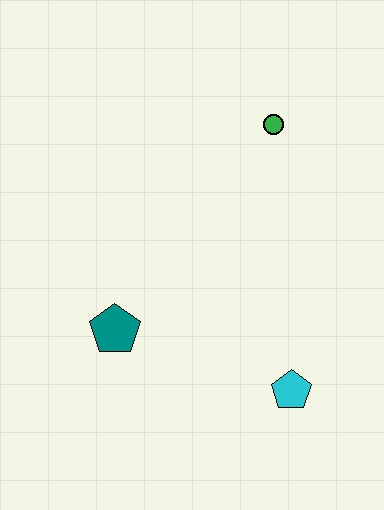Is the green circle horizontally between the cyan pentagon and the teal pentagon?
Yes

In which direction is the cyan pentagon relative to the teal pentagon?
The cyan pentagon is to the right of the teal pentagon.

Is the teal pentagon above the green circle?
No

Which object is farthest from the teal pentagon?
The green circle is farthest from the teal pentagon.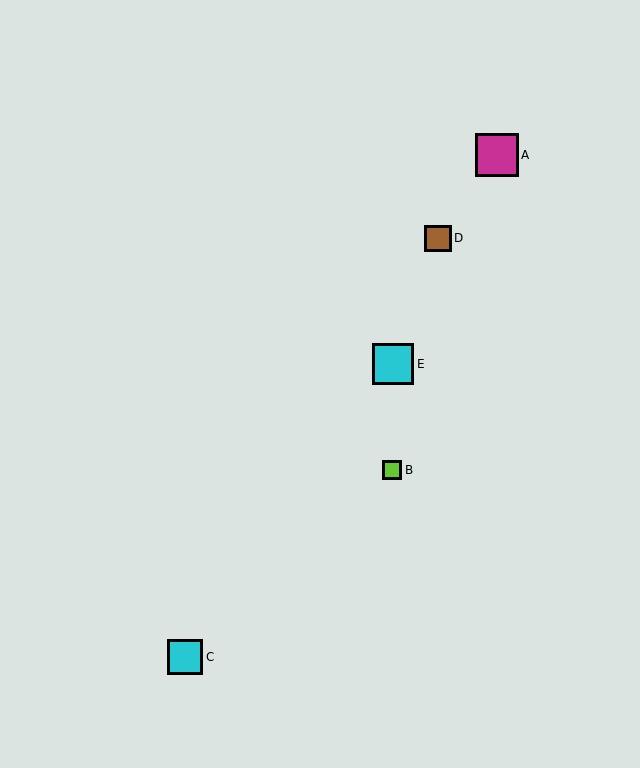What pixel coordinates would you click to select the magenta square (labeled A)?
Click at (497, 155) to select the magenta square A.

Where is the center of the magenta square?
The center of the magenta square is at (497, 155).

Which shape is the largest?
The magenta square (labeled A) is the largest.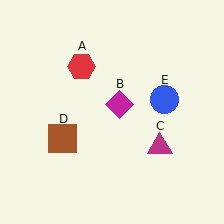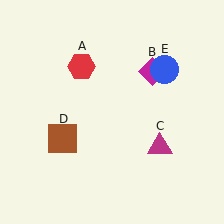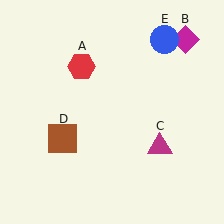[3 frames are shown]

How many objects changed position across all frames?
2 objects changed position: magenta diamond (object B), blue circle (object E).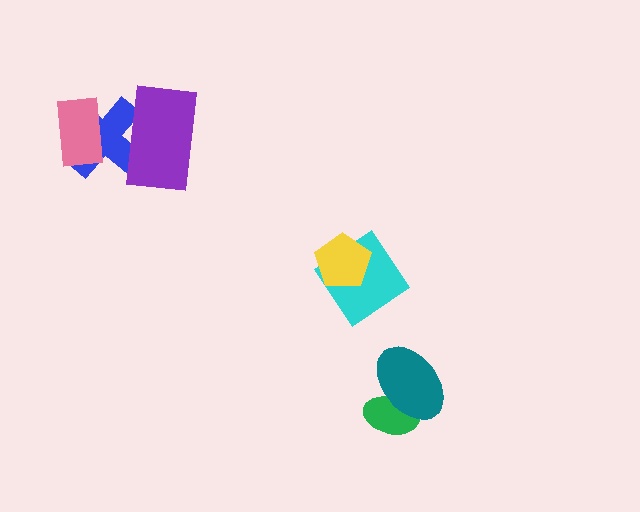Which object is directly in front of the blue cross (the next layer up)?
The pink rectangle is directly in front of the blue cross.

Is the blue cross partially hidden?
Yes, it is partially covered by another shape.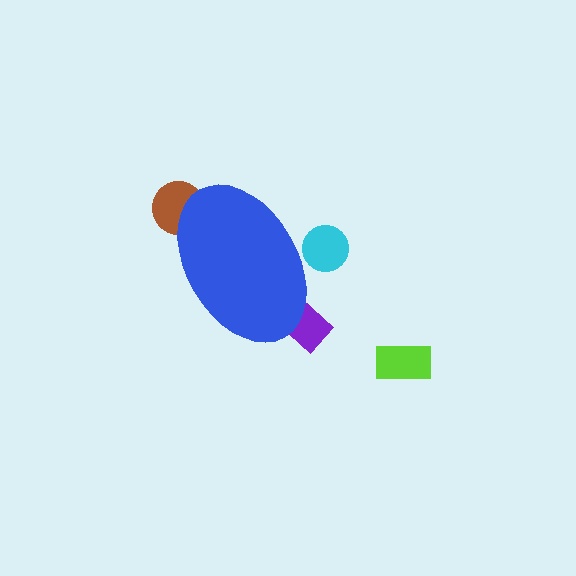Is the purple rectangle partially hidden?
Yes, the purple rectangle is partially hidden behind the blue ellipse.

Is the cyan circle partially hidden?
Yes, the cyan circle is partially hidden behind the blue ellipse.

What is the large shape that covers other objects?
A blue ellipse.